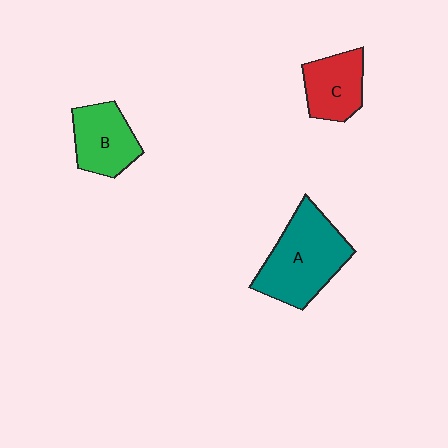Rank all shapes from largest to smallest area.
From largest to smallest: A (teal), B (green), C (red).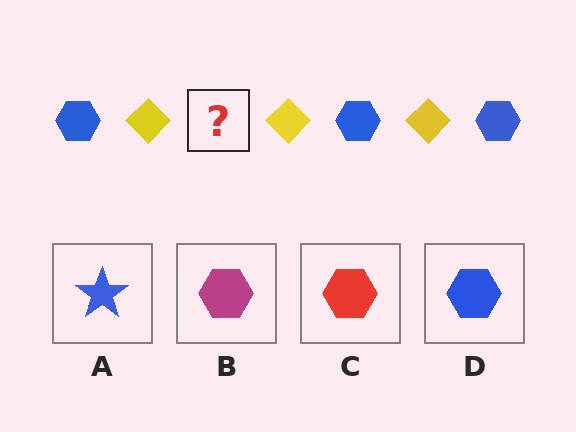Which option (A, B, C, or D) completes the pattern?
D.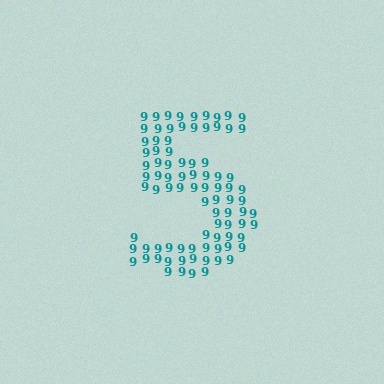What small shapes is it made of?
It is made of small digit 9's.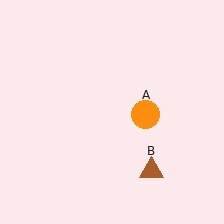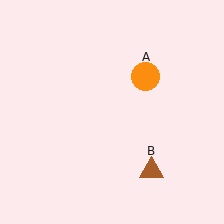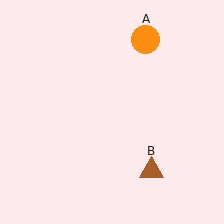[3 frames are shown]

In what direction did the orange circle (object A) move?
The orange circle (object A) moved up.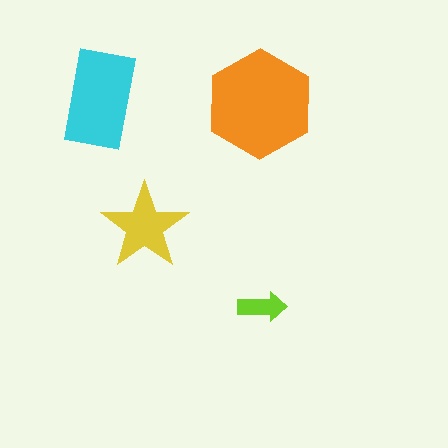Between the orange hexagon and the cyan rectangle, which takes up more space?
The orange hexagon.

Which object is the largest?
The orange hexagon.